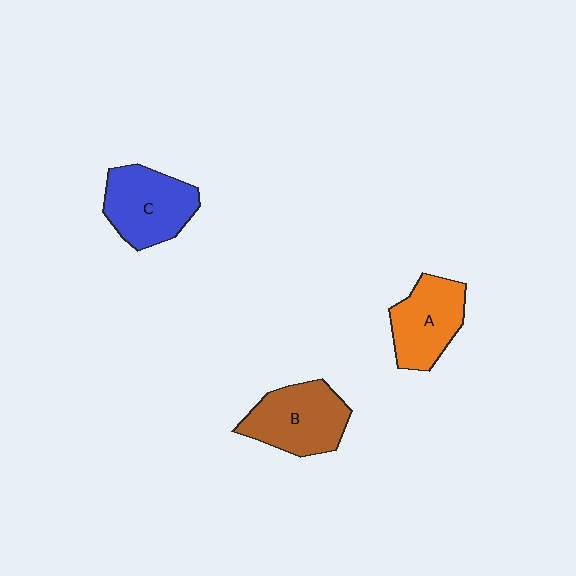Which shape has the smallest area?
Shape A (orange).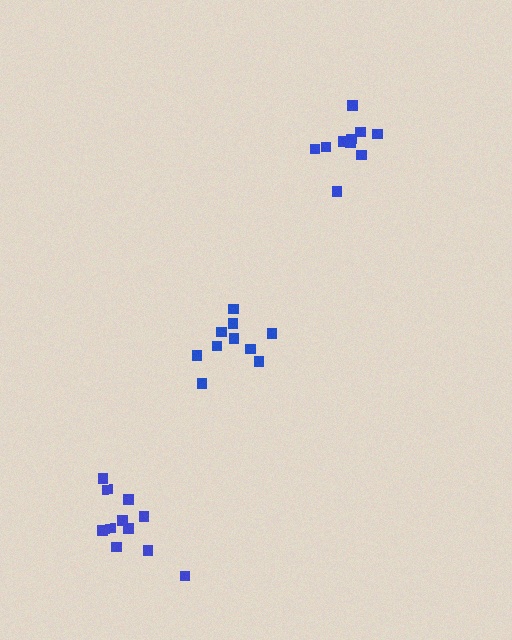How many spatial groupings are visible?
There are 3 spatial groupings.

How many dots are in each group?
Group 1: 10 dots, Group 2: 11 dots, Group 3: 10 dots (31 total).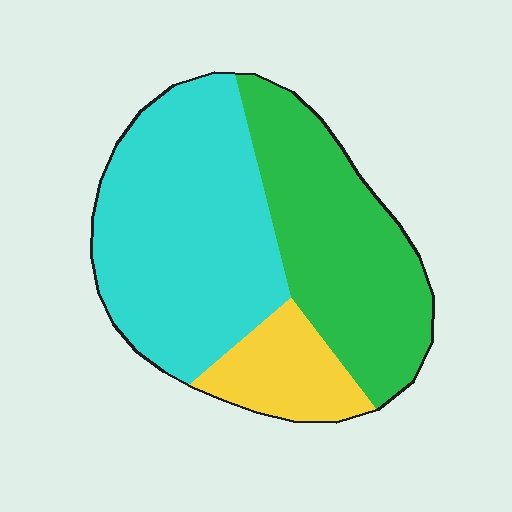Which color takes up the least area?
Yellow, at roughly 15%.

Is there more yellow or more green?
Green.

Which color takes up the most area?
Cyan, at roughly 50%.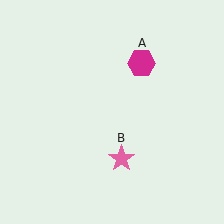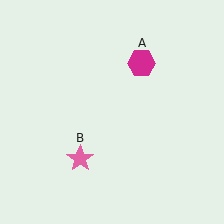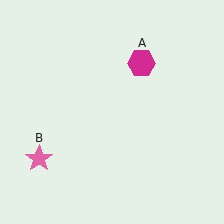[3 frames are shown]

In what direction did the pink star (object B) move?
The pink star (object B) moved left.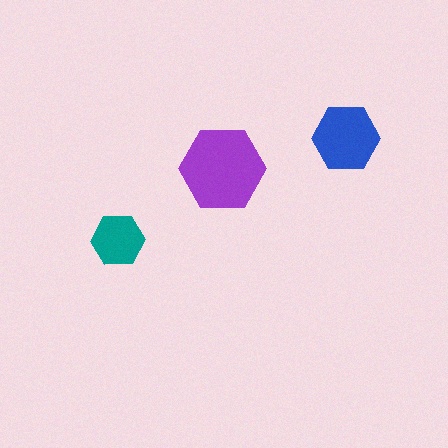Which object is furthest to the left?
The teal hexagon is leftmost.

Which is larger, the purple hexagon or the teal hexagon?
The purple one.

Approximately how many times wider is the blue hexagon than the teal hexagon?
About 1.5 times wider.